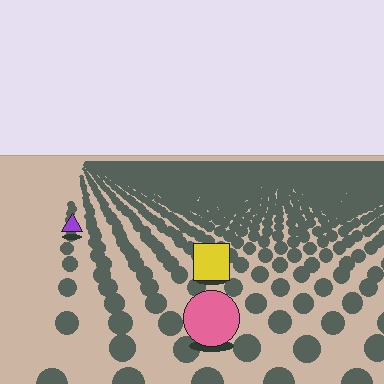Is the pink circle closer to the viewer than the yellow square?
Yes. The pink circle is closer — you can tell from the texture gradient: the ground texture is coarser near it.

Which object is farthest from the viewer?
The purple triangle is farthest from the viewer. It appears smaller and the ground texture around it is denser.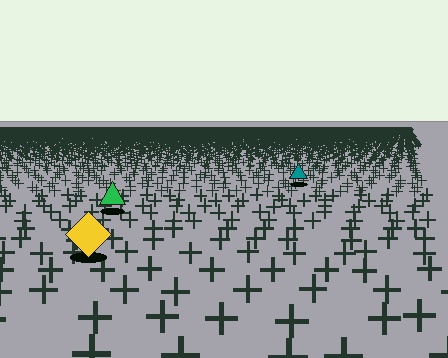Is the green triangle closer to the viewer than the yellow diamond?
No. The yellow diamond is closer — you can tell from the texture gradient: the ground texture is coarser near it.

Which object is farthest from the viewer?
The teal triangle is farthest from the viewer. It appears smaller and the ground texture around it is denser.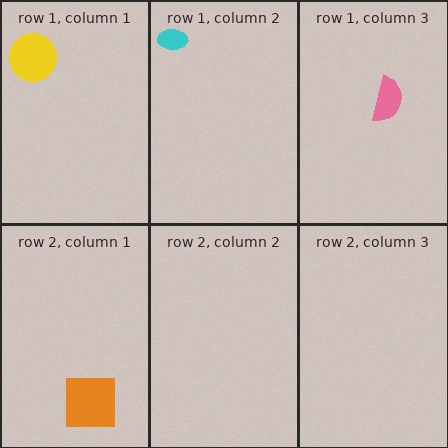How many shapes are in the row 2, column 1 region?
1.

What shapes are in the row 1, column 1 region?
The yellow circle.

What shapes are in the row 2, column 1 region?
The orange square.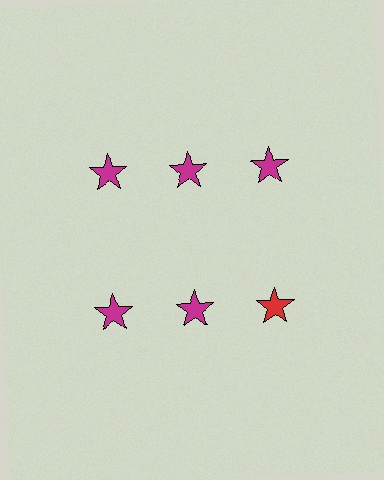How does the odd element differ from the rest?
It has a different color: red instead of magenta.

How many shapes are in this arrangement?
There are 6 shapes arranged in a grid pattern.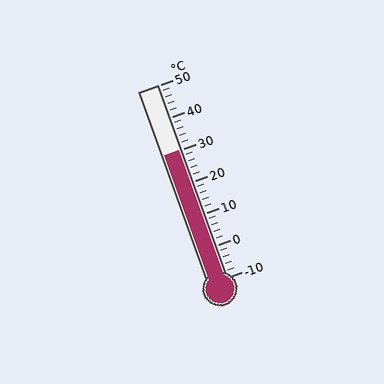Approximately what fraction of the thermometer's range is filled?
The thermometer is filled to approximately 65% of its range.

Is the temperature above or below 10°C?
The temperature is above 10°C.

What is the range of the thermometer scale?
The thermometer scale ranges from -10°C to 50°C.